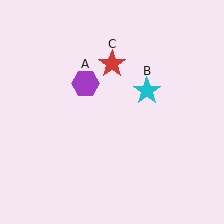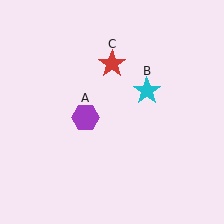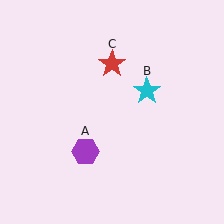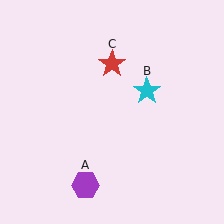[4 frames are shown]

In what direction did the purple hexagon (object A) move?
The purple hexagon (object A) moved down.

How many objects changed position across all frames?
1 object changed position: purple hexagon (object A).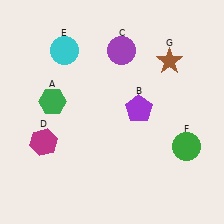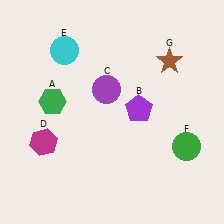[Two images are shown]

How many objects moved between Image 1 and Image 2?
1 object moved between the two images.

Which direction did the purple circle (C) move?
The purple circle (C) moved down.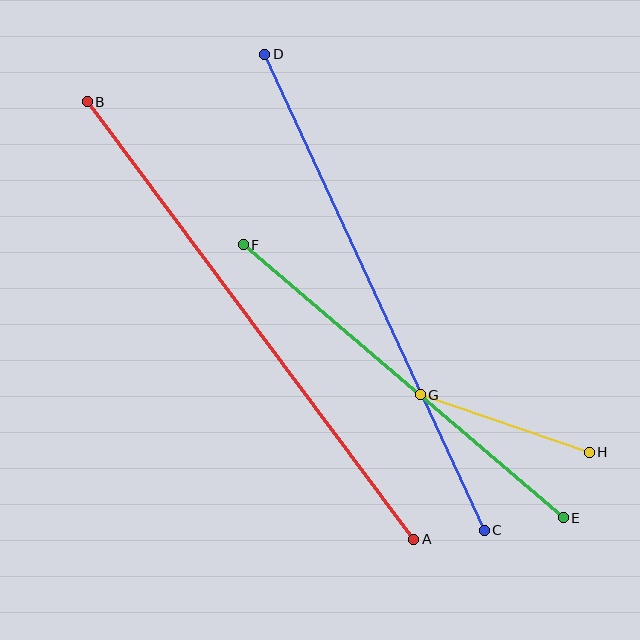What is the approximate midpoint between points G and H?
The midpoint is at approximately (505, 424) pixels.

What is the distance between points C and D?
The distance is approximately 524 pixels.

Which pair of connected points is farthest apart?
Points A and B are farthest apart.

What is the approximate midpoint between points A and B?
The midpoint is at approximately (250, 320) pixels.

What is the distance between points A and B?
The distance is approximately 546 pixels.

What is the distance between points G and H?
The distance is approximately 178 pixels.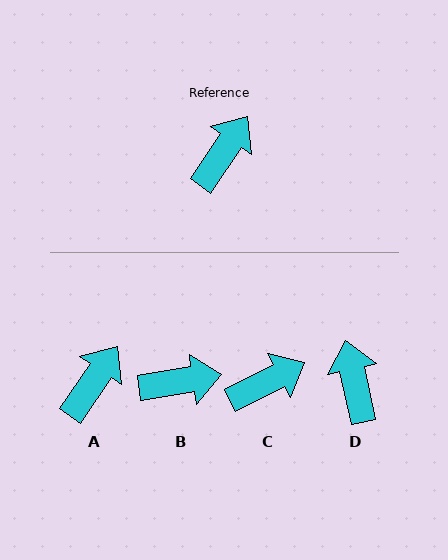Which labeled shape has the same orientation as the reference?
A.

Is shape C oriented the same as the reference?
No, it is off by about 29 degrees.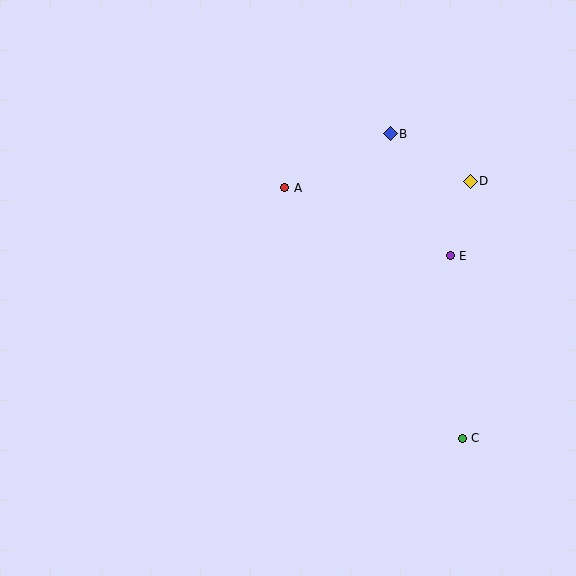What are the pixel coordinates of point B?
Point B is at (390, 134).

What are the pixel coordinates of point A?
Point A is at (285, 188).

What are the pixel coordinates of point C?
Point C is at (462, 438).